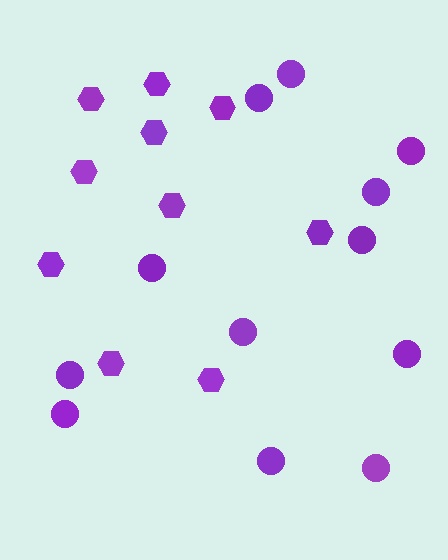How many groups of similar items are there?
There are 2 groups: one group of hexagons (10) and one group of circles (12).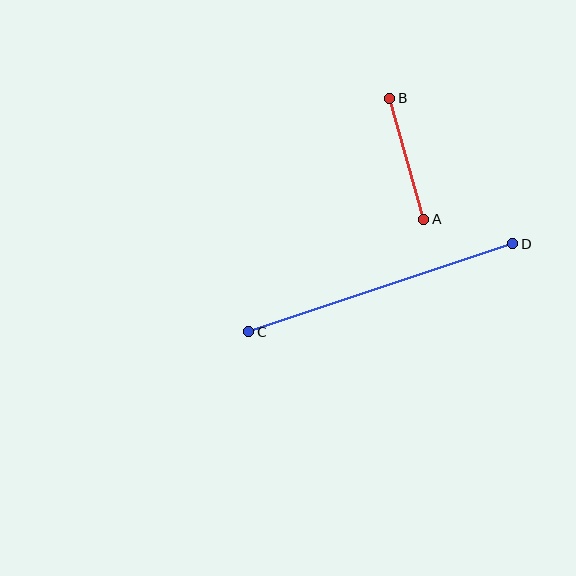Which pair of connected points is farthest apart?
Points C and D are farthest apart.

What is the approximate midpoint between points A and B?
The midpoint is at approximately (407, 159) pixels.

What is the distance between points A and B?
The distance is approximately 125 pixels.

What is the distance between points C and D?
The distance is approximately 278 pixels.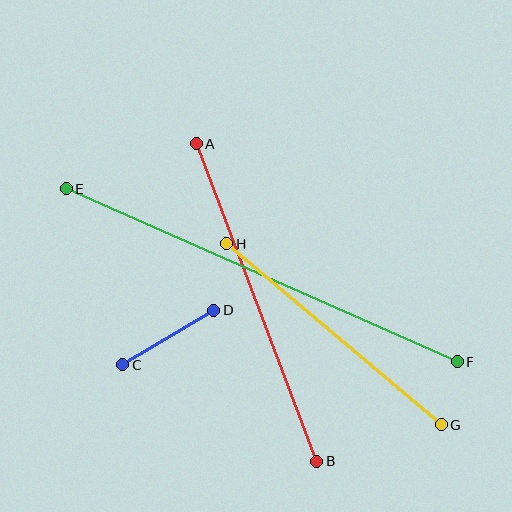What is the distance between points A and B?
The distance is approximately 340 pixels.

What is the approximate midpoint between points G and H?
The midpoint is at approximately (334, 334) pixels.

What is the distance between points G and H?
The distance is approximately 281 pixels.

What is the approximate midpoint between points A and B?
The midpoint is at approximately (256, 302) pixels.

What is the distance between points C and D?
The distance is approximately 106 pixels.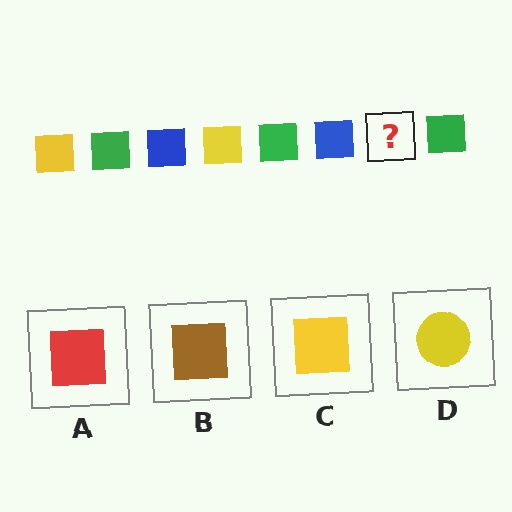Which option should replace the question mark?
Option C.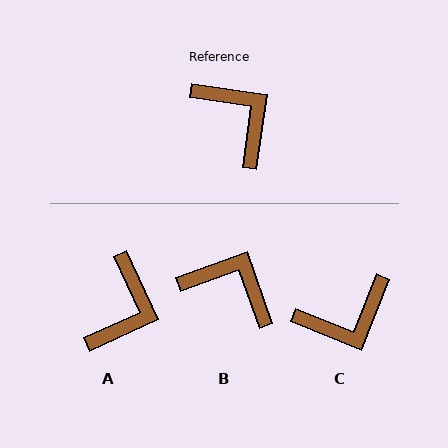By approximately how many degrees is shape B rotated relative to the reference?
Approximately 28 degrees counter-clockwise.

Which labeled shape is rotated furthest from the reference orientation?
C, about 104 degrees away.